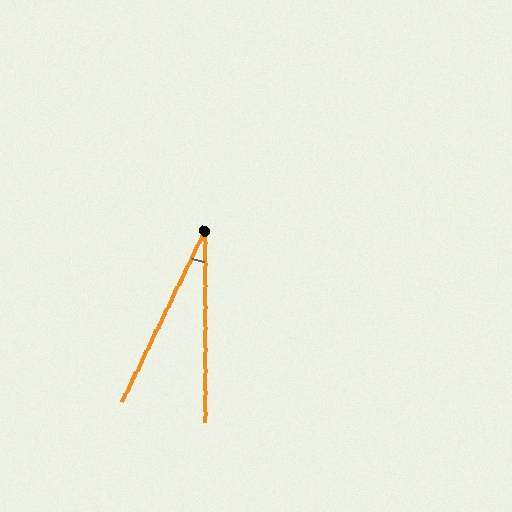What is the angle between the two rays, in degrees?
Approximately 26 degrees.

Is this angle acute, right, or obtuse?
It is acute.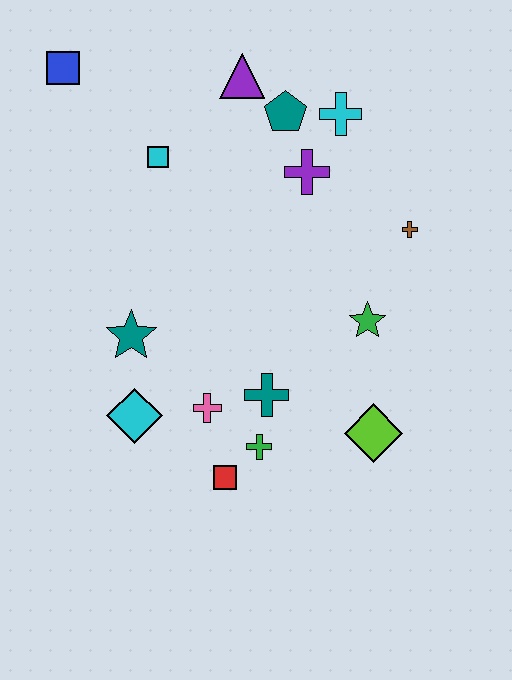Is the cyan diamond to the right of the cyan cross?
No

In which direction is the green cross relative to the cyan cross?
The green cross is below the cyan cross.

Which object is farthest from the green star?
The blue square is farthest from the green star.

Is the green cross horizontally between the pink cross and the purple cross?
Yes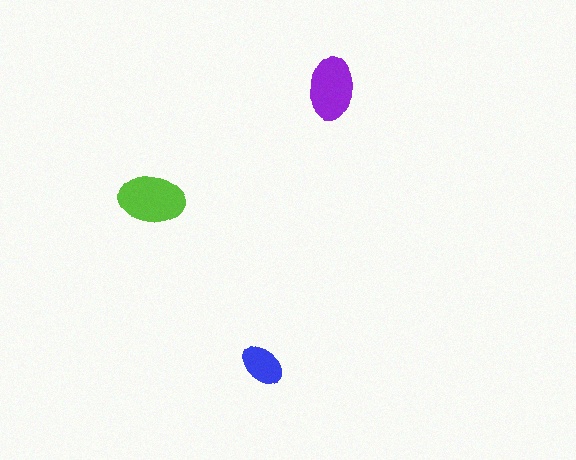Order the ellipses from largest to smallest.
the lime one, the purple one, the blue one.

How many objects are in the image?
There are 3 objects in the image.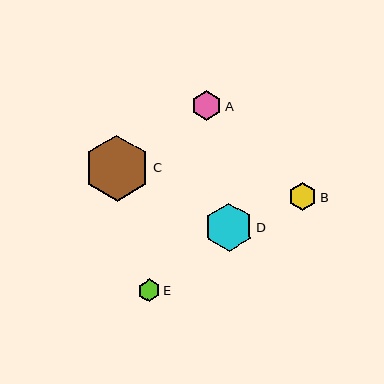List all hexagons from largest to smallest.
From largest to smallest: C, D, A, B, E.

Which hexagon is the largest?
Hexagon C is the largest with a size of approximately 66 pixels.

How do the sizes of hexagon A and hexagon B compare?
Hexagon A and hexagon B are approximately the same size.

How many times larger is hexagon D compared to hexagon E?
Hexagon D is approximately 2.1 times the size of hexagon E.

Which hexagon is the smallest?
Hexagon E is the smallest with a size of approximately 23 pixels.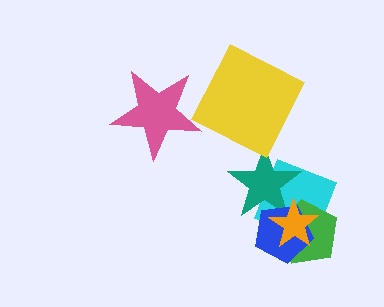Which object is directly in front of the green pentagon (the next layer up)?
The teal star is directly in front of the green pentagon.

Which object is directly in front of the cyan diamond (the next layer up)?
The green pentagon is directly in front of the cyan diamond.